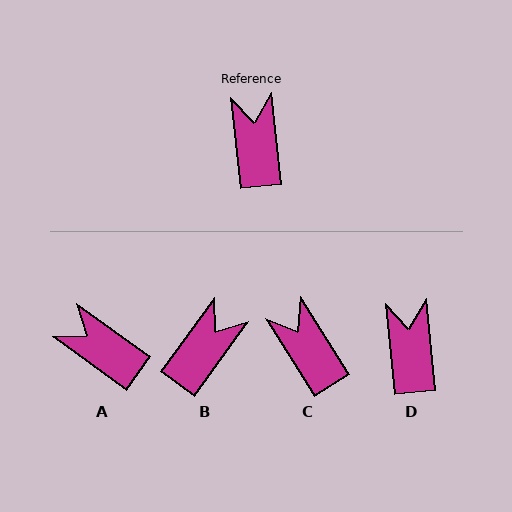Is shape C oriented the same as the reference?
No, it is off by about 27 degrees.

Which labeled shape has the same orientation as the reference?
D.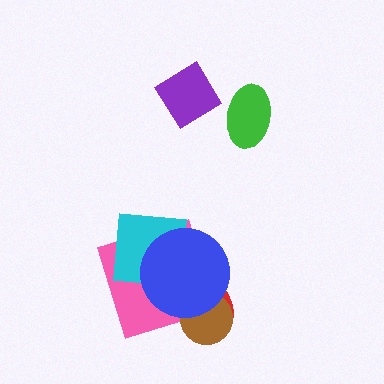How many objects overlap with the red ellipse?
3 objects overlap with the red ellipse.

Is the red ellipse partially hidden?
Yes, it is partially covered by another shape.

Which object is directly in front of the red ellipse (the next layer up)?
The pink square is directly in front of the red ellipse.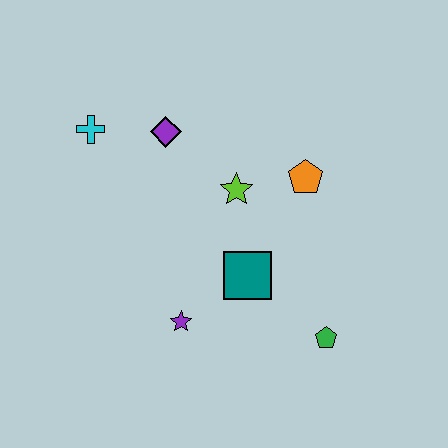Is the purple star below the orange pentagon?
Yes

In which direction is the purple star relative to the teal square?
The purple star is to the left of the teal square.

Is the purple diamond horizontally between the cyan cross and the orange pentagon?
Yes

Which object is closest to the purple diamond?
The cyan cross is closest to the purple diamond.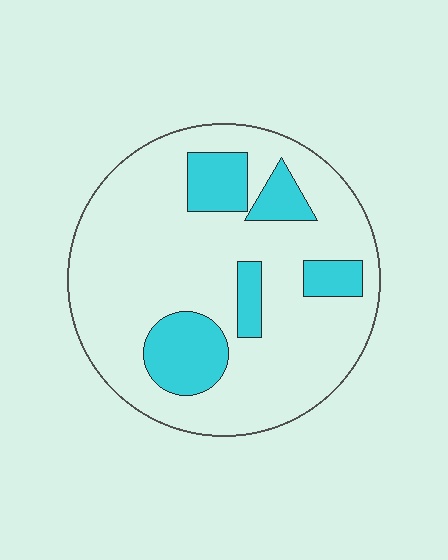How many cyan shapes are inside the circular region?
5.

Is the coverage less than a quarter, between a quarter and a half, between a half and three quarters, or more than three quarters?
Less than a quarter.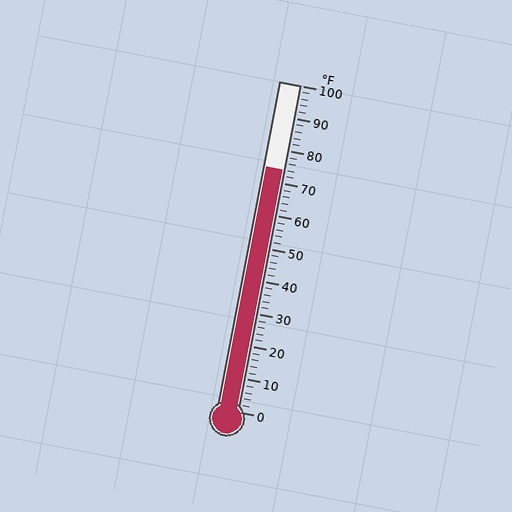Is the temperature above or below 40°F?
The temperature is above 40°F.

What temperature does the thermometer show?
The thermometer shows approximately 74°F.